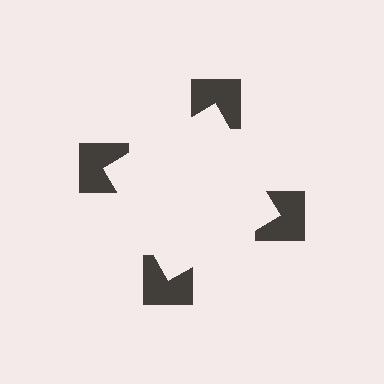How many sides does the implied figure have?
4 sides.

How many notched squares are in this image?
There are 4 — one at each vertex of the illusory square.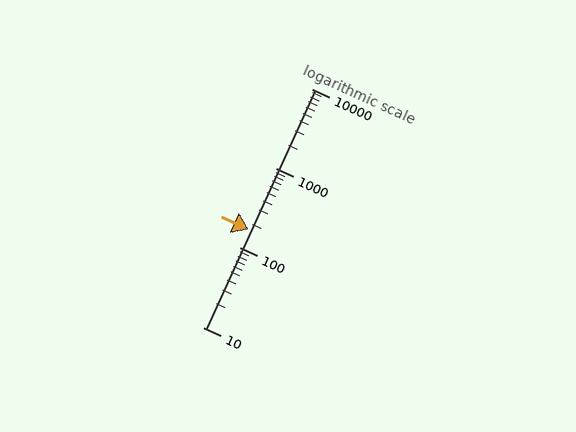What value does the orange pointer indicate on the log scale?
The pointer indicates approximately 170.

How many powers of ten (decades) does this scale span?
The scale spans 3 decades, from 10 to 10000.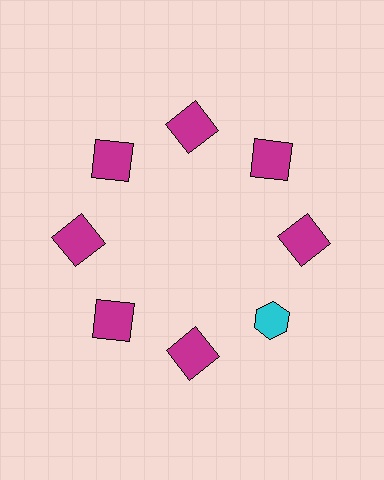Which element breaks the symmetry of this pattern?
The cyan hexagon at roughly the 4 o'clock position breaks the symmetry. All other shapes are magenta squares.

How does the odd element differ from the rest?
It differs in both color (cyan instead of magenta) and shape (hexagon instead of square).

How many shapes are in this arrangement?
There are 8 shapes arranged in a ring pattern.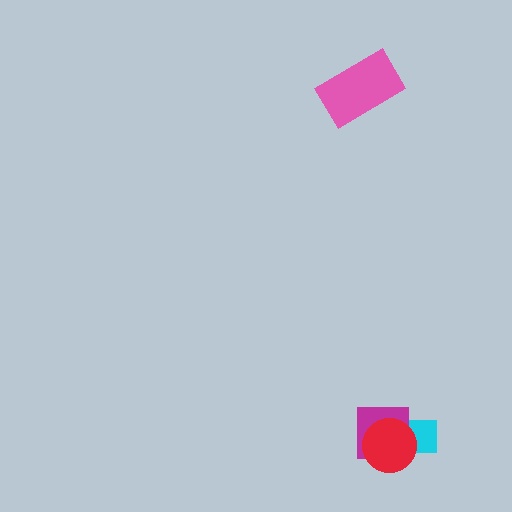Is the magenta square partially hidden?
Yes, it is partially covered by another shape.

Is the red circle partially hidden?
No, no other shape covers it.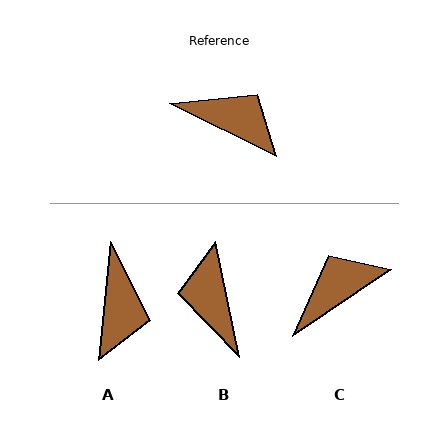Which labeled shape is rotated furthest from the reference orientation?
B, about 128 degrees away.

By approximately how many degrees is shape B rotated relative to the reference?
Approximately 128 degrees counter-clockwise.